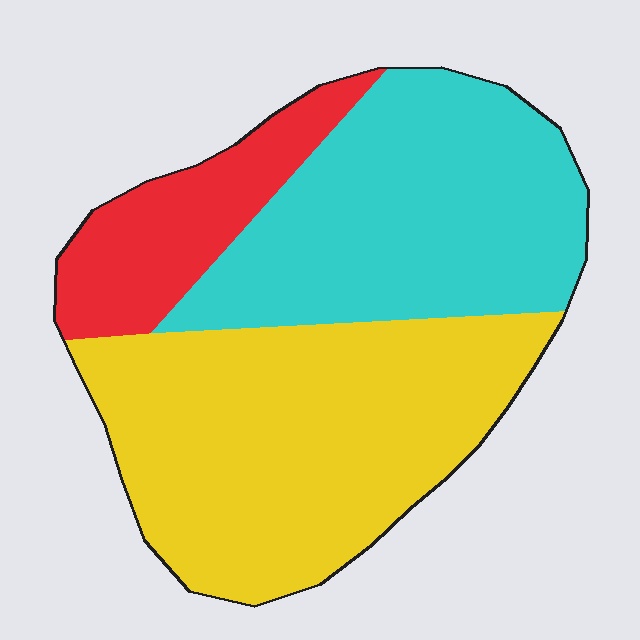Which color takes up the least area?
Red, at roughly 15%.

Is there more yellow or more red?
Yellow.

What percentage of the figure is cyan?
Cyan covers 38% of the figure.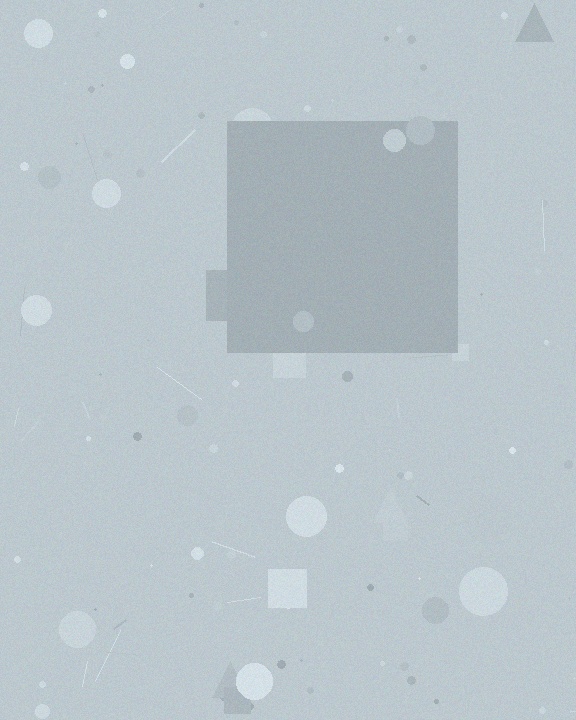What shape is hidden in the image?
A square is hidden in the image.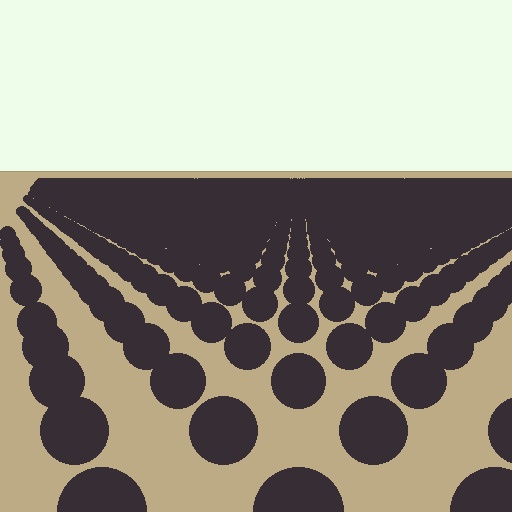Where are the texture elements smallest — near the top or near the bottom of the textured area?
Near the top.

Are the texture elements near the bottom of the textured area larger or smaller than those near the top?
Larger. Near the bottom, elements are closer to the viewer and appear at a bigger on-screen size.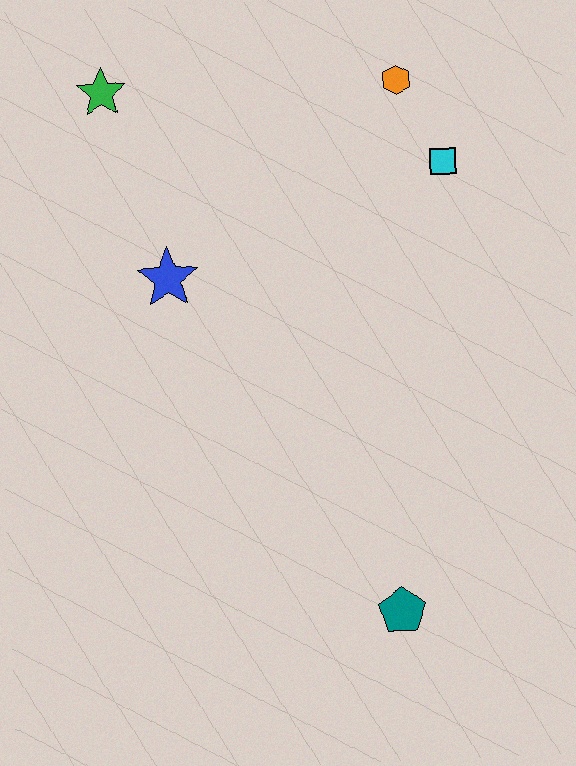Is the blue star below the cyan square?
Yes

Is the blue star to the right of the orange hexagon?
No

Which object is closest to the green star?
The blue star is closest to the green star.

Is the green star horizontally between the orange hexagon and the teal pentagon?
No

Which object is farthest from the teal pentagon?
The green star is farthest from the teal pentagon.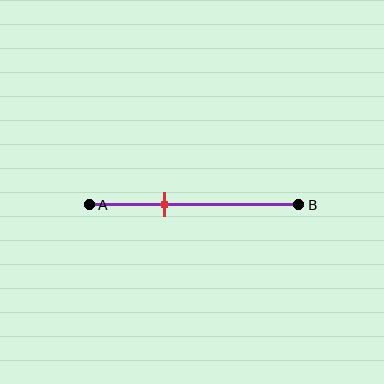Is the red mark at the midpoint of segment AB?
No, the mark is at about 35% from A, not at the 50% midpoint.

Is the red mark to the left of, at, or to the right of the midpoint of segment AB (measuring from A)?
The red mark is to the left of the midpoint of segment AB.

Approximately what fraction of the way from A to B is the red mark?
The red mark is approximately 35% of the way from A to B.